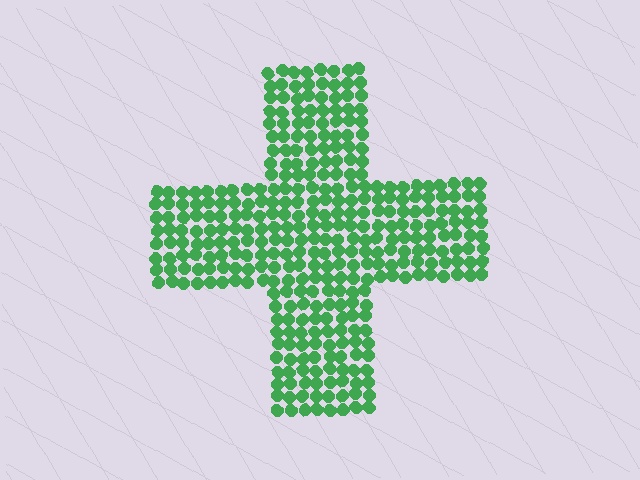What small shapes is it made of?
It is made of small circles.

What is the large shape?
The large shape is a cross.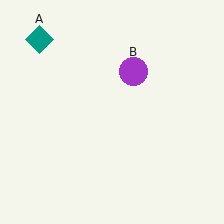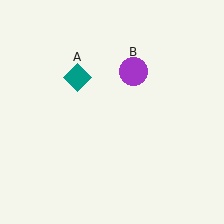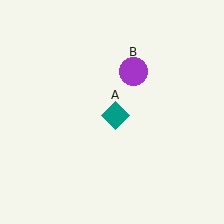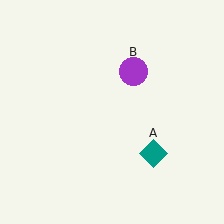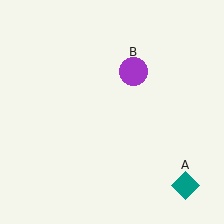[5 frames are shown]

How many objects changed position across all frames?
1 object changed position: teal diamond (object A).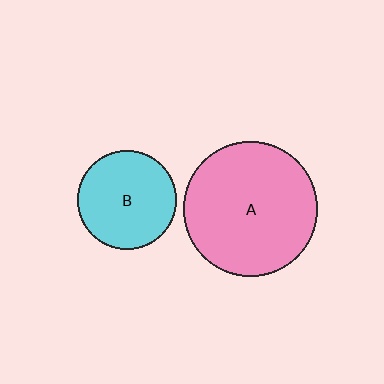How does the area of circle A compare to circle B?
Approximately 1.8 times.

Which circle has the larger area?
Circle A (pink).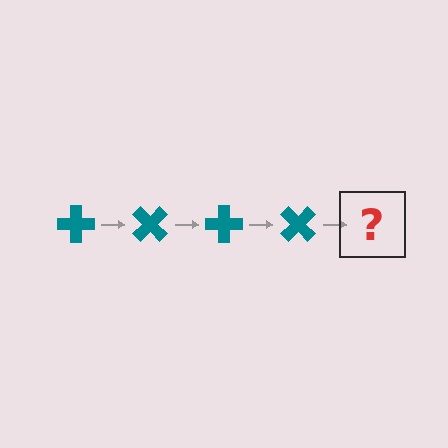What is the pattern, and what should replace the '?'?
The pattern is that the cross rotates 45 degrees each step. The '?' should be a teal cross rotated 180 degrees.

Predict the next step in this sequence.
The next step is a teal cross rotated 180 degrees.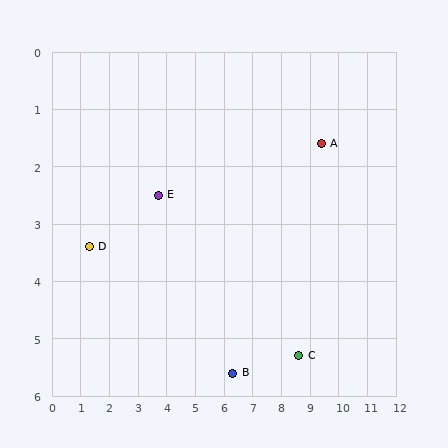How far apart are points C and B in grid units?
Points C and B are about 2.3 grid units apart.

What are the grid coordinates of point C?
Point C is at approximately (8.6, 5.3).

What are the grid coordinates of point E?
Point E is at approximately (3.7, 2.5).